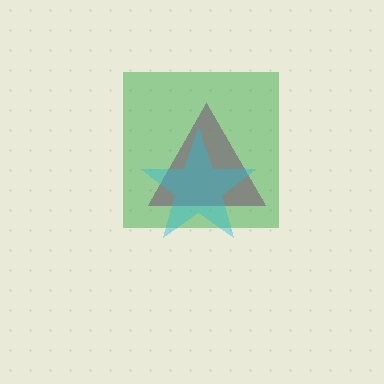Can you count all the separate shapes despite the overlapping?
Yes, there are 3 separate shapes.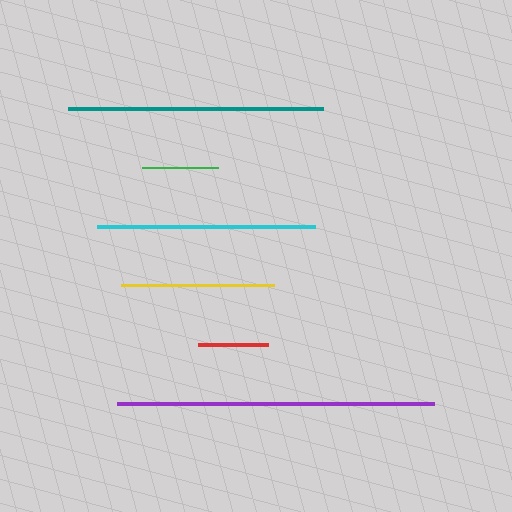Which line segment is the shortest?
The red line is the shortest at approximately 70 pixels.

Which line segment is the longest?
The purple line is the longest at approximately 317 pixels.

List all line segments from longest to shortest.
From longest to shortest: purple, teal, cyan, yellow, green, red.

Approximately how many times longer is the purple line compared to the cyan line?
The purple line is approximately 1.5 times the length of the cyan line.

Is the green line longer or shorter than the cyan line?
The cyan line is longer than the green line.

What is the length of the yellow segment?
The yellow segment is approximately 154 pixels long.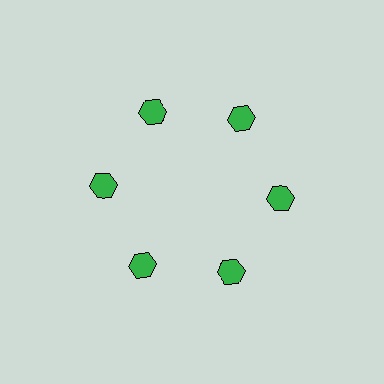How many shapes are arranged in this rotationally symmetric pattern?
There are 6 shapes, arranged in 6 groups of 1.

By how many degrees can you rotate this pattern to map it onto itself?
The pattern maps onto itself every 60 degrees of rotation.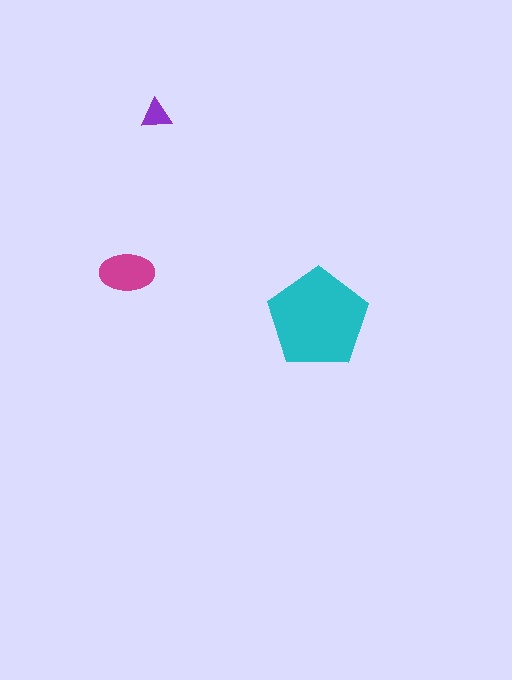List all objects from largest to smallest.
The cyan pentagon, the magenta ellipse, the purple triangle.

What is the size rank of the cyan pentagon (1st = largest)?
1st.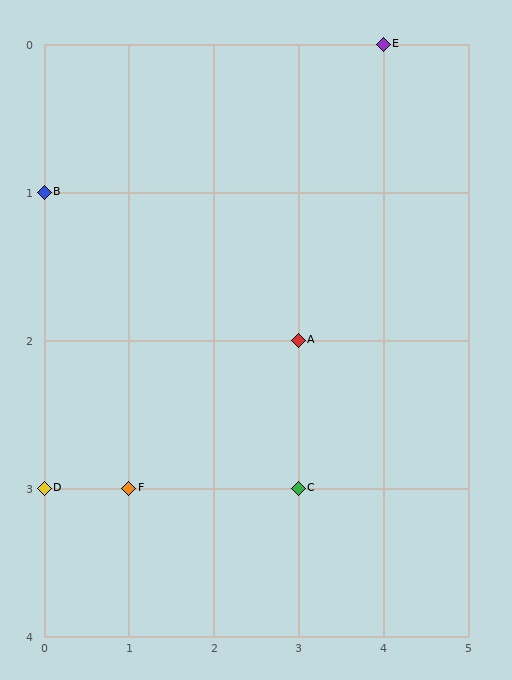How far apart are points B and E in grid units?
Points B and E are 4 columns and 1 row apart (about 4.1 grid units diagonally).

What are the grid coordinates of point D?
Point D is at grid coordinates (0, 3).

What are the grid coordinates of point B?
Point B is at grid coordinates (0, 1).